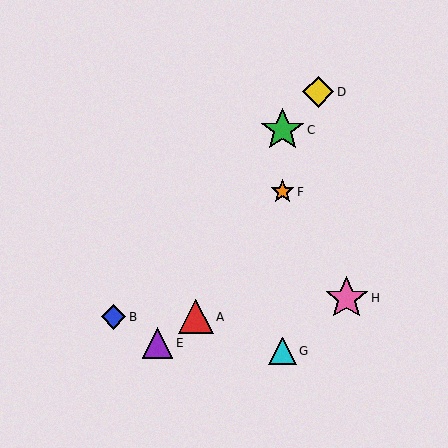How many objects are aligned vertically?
3 objects (C, F, G) are aligned vertically.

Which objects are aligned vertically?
Objects C, F, G are aligned vertically.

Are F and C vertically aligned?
Yes, both are at x≈282.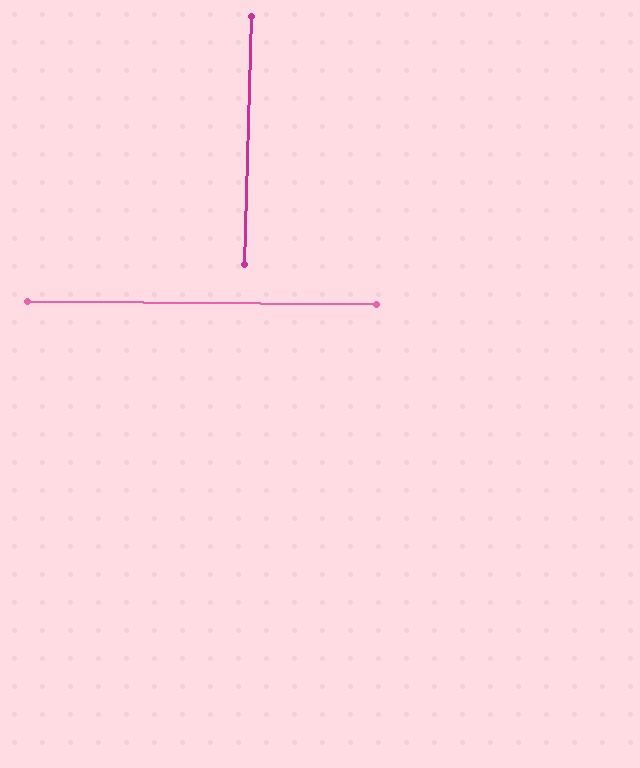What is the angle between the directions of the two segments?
Approximately 89 degrees.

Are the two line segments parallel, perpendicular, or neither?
Perpendicular — they meet at approximately 89°.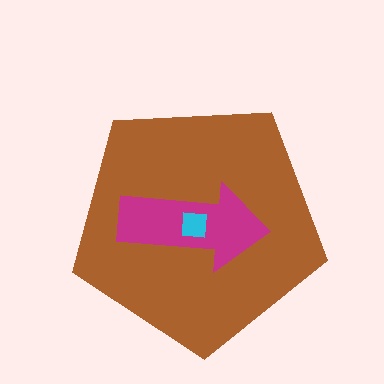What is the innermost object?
The cyan square.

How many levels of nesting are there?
3.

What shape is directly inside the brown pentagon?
The magenta arrow.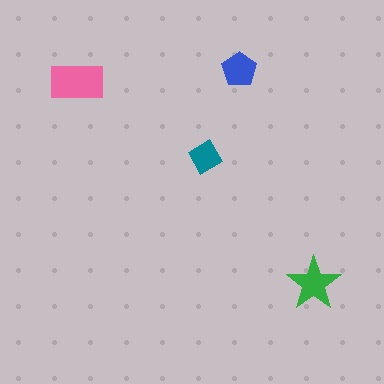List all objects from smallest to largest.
The teal diamond, the blue pentagon, the green star, the pink rectangle.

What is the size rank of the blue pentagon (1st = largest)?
3rd.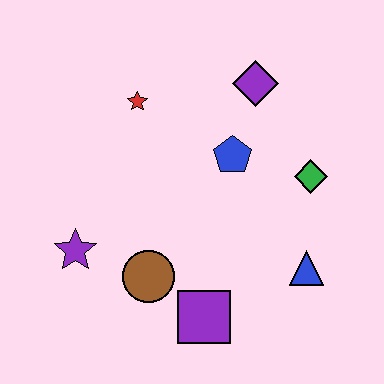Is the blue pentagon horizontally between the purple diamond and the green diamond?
No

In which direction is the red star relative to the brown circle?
The red star is above the brown circle.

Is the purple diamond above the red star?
Yes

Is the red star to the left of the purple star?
No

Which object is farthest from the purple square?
The purple diamond is farthest from the purple square.